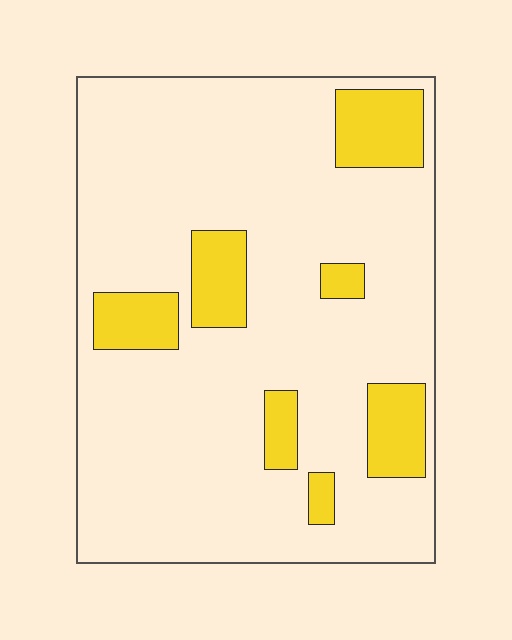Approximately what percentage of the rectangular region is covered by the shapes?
Approximately 15%.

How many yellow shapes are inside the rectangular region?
7.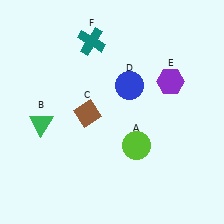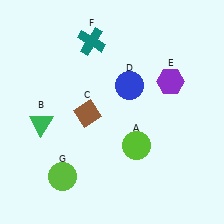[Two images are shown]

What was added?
A lime circle (G) was added in Image 2.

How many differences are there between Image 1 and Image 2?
There is 1 difference between the two images.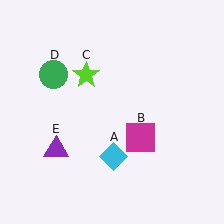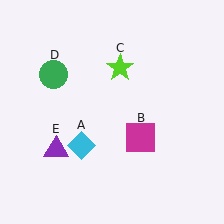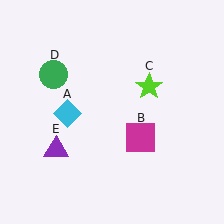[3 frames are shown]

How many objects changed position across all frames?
2 objects changed position: cyan diamond (object A), lime star (object C).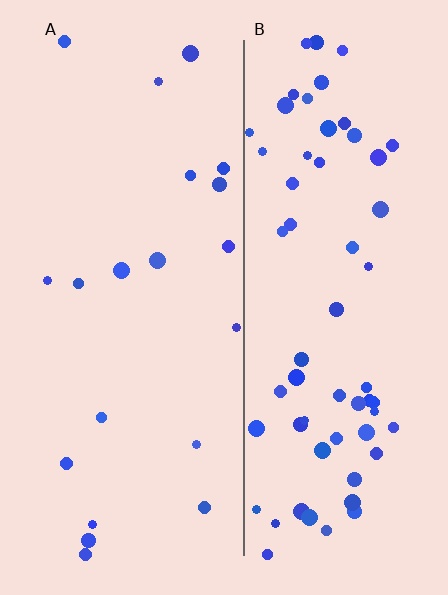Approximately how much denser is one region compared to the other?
Approximately 3.2× — region B over region A.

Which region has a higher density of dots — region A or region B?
B (the right).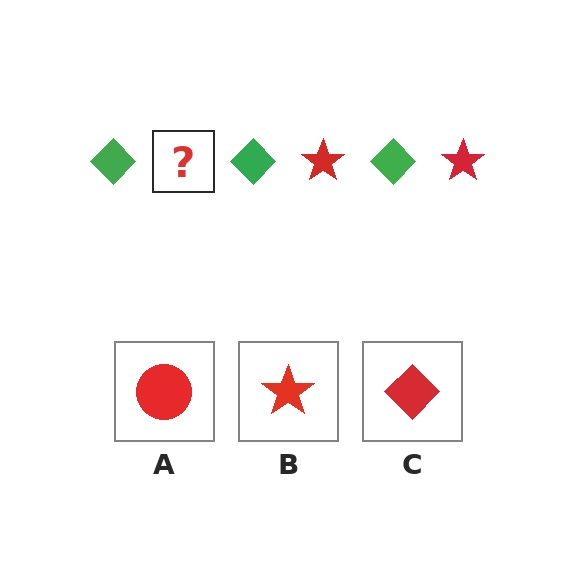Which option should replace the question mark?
Option B.